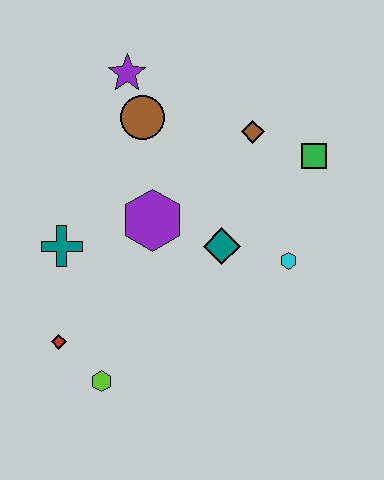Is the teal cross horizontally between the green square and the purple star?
No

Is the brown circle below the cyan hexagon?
No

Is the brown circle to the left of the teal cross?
No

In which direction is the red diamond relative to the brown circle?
The red diamond is below the brown circle.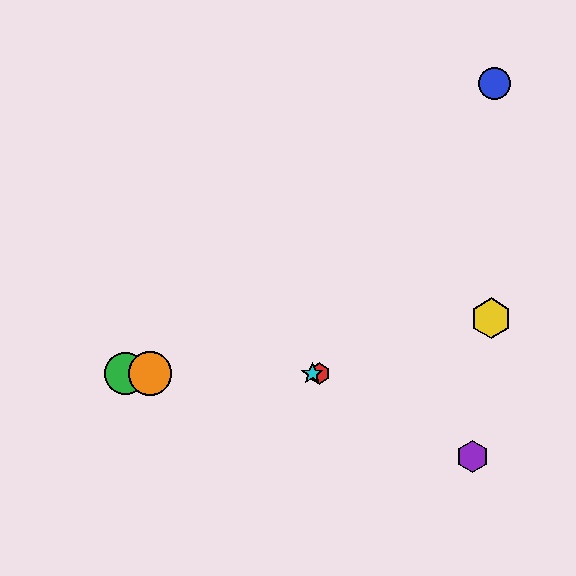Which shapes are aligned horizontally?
The red hexagon, the green circle, the orange circle, the cyan star are aligned horizontally.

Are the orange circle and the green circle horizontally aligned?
Yes, both are at y≈374.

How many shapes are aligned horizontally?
4 shapes (the red hexagon, the green circle, the orange circle, the cyan star) are aligned horizontally.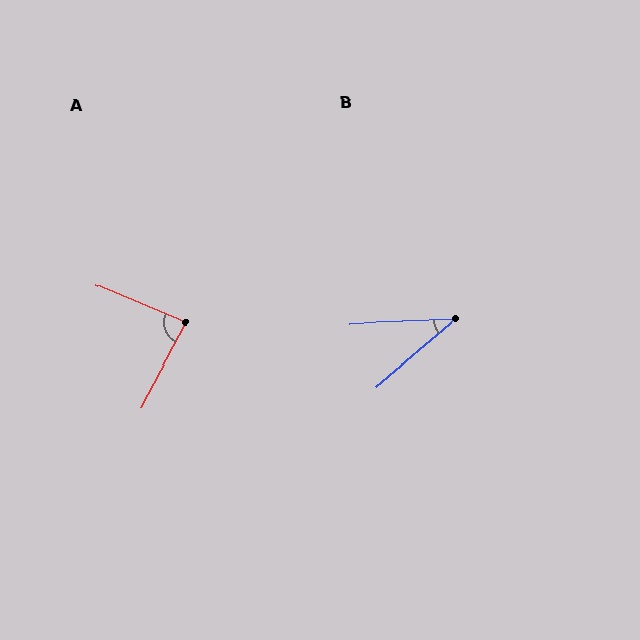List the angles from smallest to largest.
B (38°), A (85°).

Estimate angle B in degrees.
Approximately 38 degrees.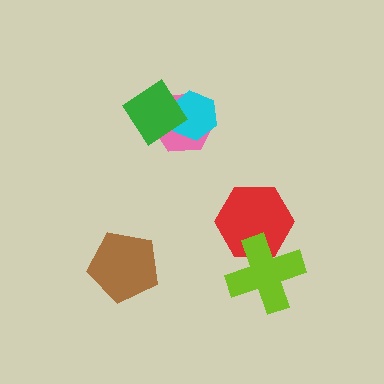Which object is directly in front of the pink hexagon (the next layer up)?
The cyan hexagon is directly in front of the pink hexagon.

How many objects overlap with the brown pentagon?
0 objects overlap with the brown pentagon.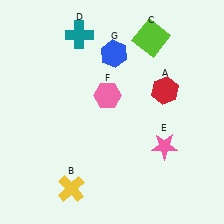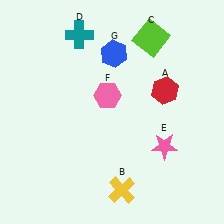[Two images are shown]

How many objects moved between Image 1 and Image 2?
1 object moved between the two images.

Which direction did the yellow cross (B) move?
The yellow cross (B) moved right.